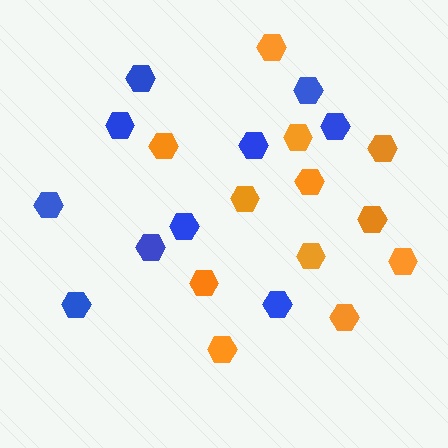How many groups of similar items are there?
There are 2 groups: one group of blue hexagons (10) and one group of orange hexagons (12).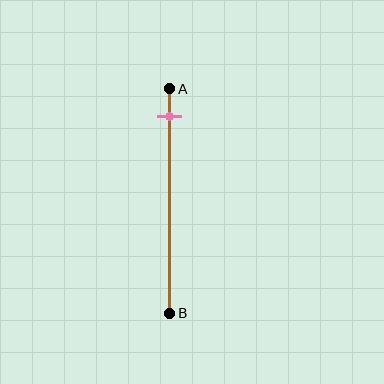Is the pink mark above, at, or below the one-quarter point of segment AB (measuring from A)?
The pink mark is above the one-quarter point of segment AB.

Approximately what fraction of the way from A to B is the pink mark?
The pink mark is approximately 10% of the way from A to B.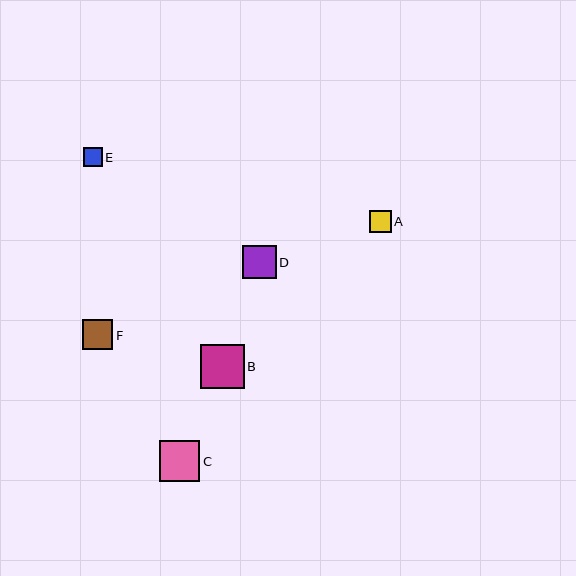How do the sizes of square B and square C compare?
Square B and square C are approximately the same size.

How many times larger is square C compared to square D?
Square C is approximately 1.2 times the size of square D.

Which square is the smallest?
Square E is the smallest with a size of approximately 18 pixels.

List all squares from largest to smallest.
From largest to smallest: B, C, D, F, A, E.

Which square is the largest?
Square B is the largest with a size of approximately 44 pixels.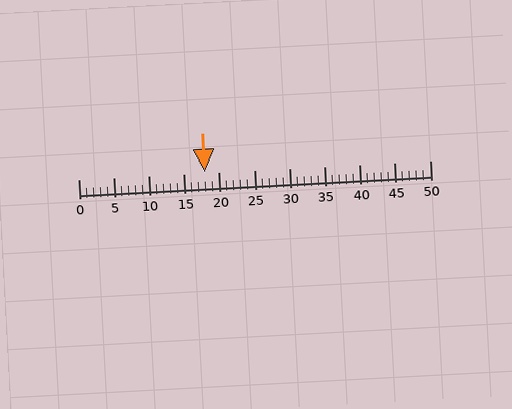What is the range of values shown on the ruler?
The ruler shows values from 0 to 50.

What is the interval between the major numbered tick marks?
The major tick marks are spaced 5 units apart.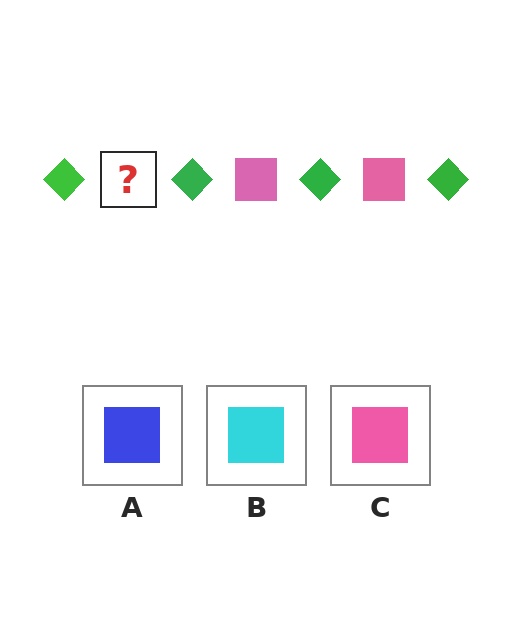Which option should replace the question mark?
Option C.